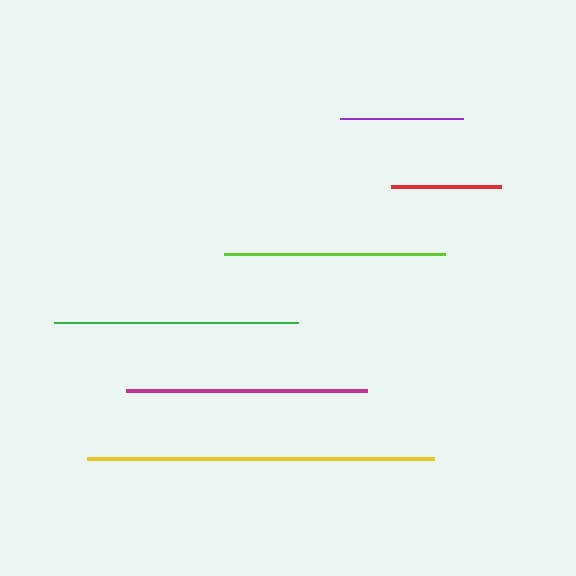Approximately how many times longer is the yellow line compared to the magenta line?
The yellow line is approximately 1.4 times the length of the magenta line.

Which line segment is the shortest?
The red line is the shortest at approximately 110 pixels.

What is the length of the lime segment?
The lime segment is approximately 221 pixels long.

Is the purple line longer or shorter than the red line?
The purple line is longer than the red line.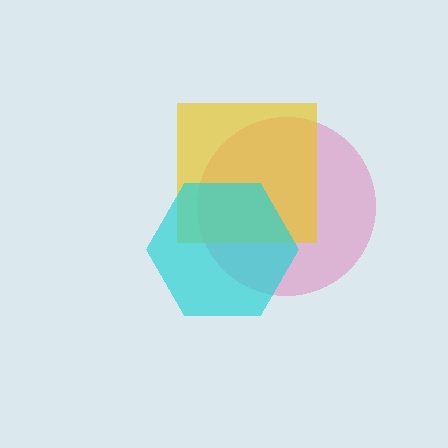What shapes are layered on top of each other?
The layered shapes are: a pink circle, a yellow square, a cyan hexagon.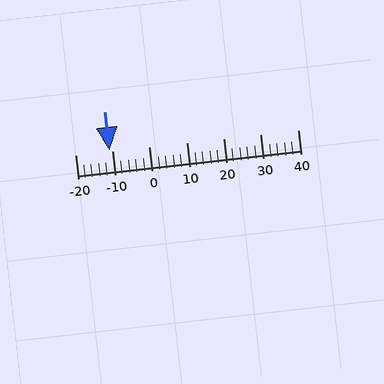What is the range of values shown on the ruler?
The ruler shows values from -20 to 40.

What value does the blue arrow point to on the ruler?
The blue arrow points to approximately -11.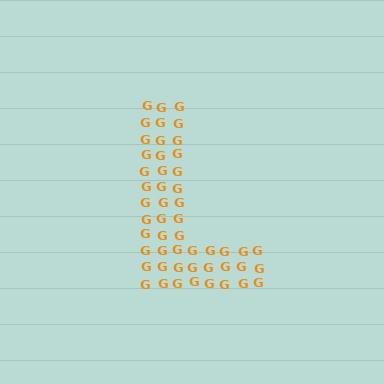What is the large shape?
The large shape is the letter L.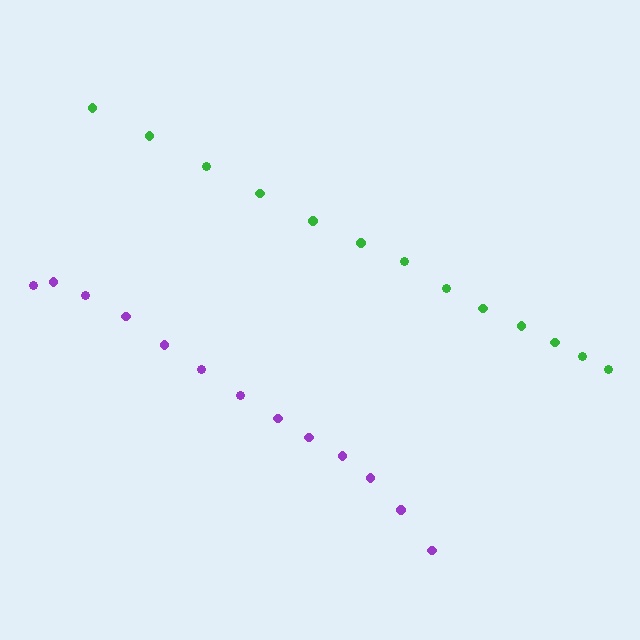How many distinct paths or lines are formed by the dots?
There are 2 distinct paths.